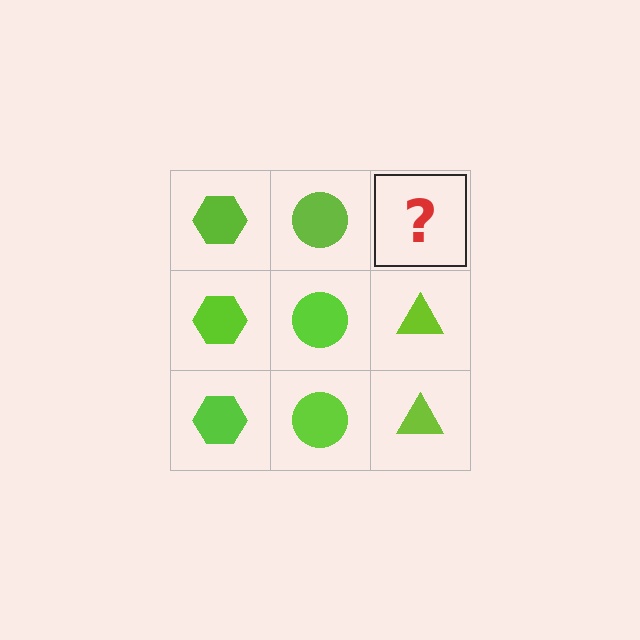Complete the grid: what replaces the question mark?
The question mark should be replaced with a lime triangle.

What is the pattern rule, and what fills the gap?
The rule is that each column has a consistent shape. The gap should be filled with a lime triangle.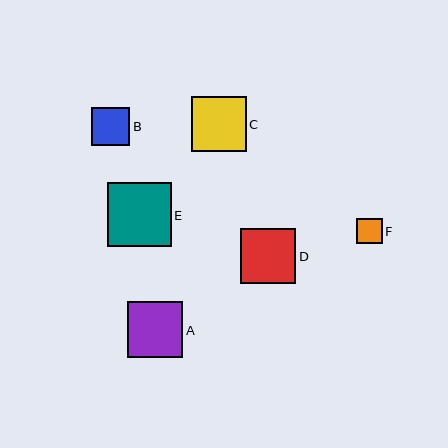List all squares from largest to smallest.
From largest to smallest: E, C, A, D, B, F.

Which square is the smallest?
Square F is the smallest with a size of approximately 25 pixels.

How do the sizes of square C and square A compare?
Square C and square A are approximately the same size.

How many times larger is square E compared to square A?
Square E is approximately 1.2 times the size of square A.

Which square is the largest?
Square E is the largest with a size of approximately 64 pixels.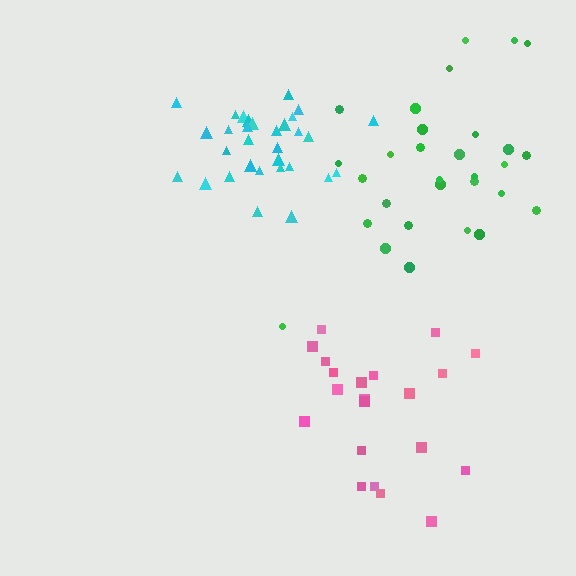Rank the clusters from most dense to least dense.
cyan, pink, green.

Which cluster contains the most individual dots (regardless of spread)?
Cyan (31).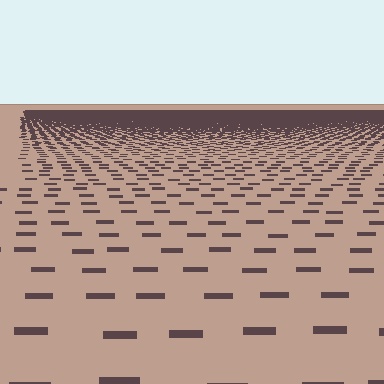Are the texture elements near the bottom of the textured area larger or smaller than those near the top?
Larger. Near the bottom, elements are closer to the viewer and appear at a bigger on-screen size.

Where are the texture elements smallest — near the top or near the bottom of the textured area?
Near the top.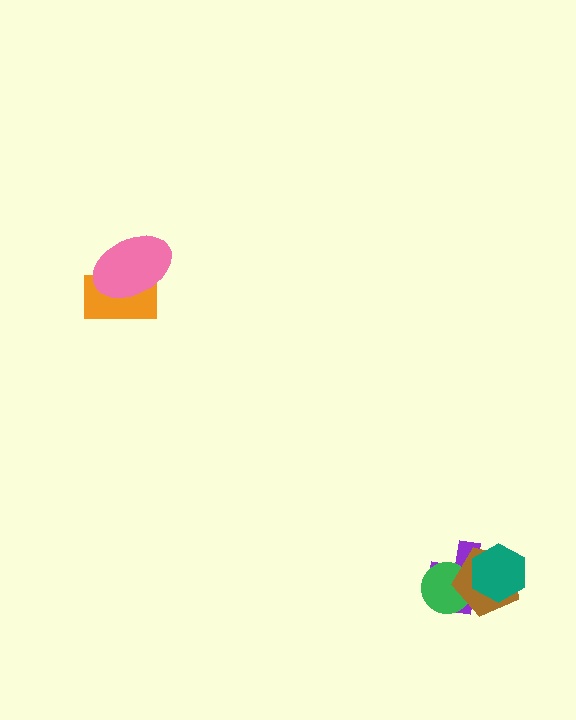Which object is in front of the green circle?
The brown pentagon is in front of the green circle.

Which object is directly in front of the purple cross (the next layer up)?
The green circle is directly in front of the purple cross.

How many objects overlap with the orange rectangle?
1 object overlaps with the orange rectangle.